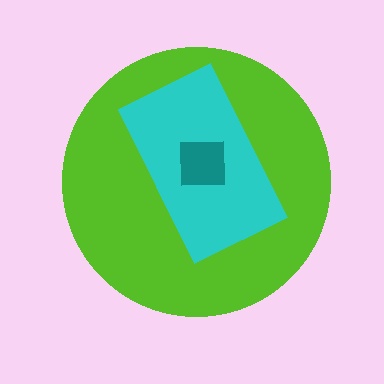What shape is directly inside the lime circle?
The cyan rectangle.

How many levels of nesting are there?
3.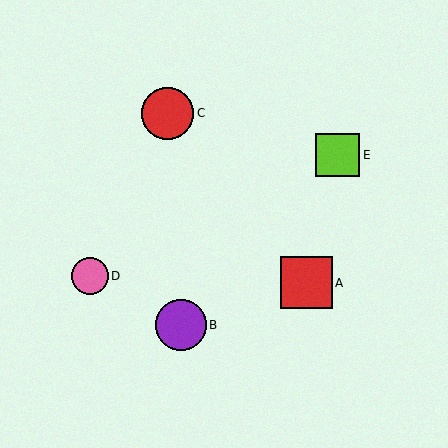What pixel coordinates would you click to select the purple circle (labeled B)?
Click at (181, 325) to select the purple circle B.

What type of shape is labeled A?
Shape A is a red square.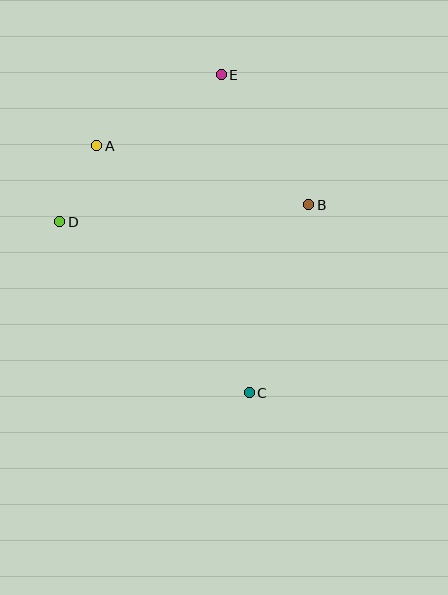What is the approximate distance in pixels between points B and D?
The distance between B and D is approximately 249 pixels.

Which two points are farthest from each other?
Points C and E are farthest from each other.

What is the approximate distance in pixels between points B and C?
The distance between B and C is approximately 197 pixels.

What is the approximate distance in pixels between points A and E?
The distance between A and E is approximately 143 pixels.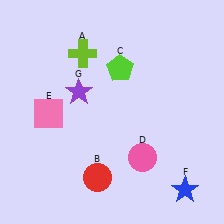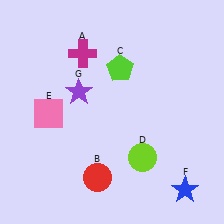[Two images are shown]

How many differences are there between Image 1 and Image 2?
There are 2 differences between the two images.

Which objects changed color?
A changed from lime to magenta. D changed from pink to lime.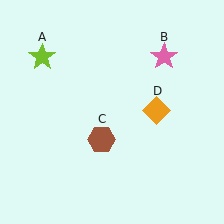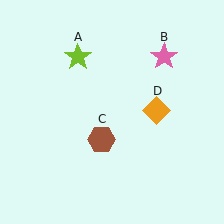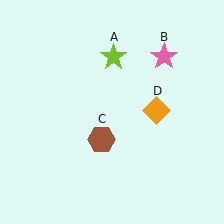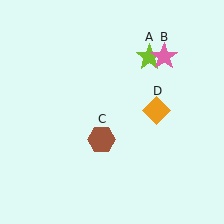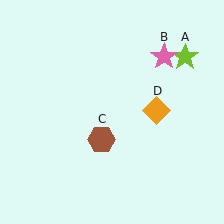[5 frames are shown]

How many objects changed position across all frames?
1 object changed position: lime star (object A).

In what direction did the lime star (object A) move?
The lime star (object A) moved right.